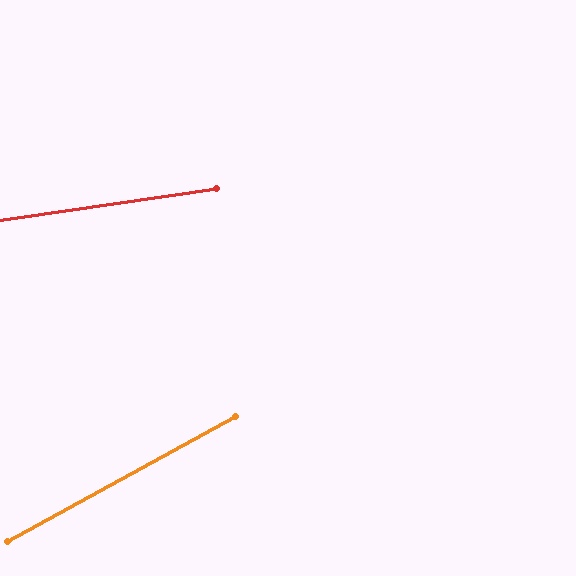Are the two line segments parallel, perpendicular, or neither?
Neither parallel nor perpendicular — they differ by about 21°.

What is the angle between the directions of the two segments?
Approximately 21 degrees.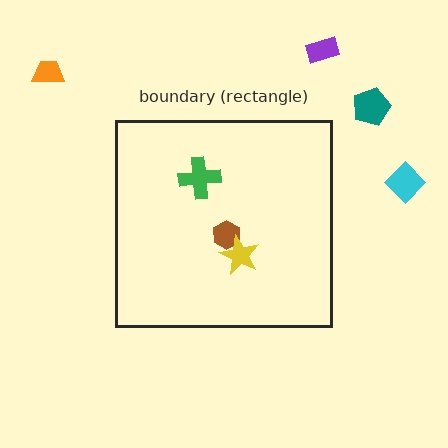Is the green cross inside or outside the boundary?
Inside.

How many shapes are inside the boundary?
3 inside, 4 outside.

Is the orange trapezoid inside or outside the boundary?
Outside.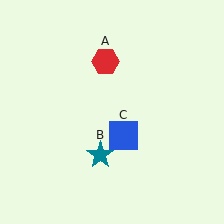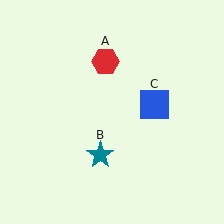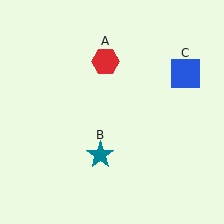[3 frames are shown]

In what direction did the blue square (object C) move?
The blue square (object C) moved up and to the right.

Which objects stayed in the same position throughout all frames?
Red hexagon (object A) and teal star (object B) remained stationary.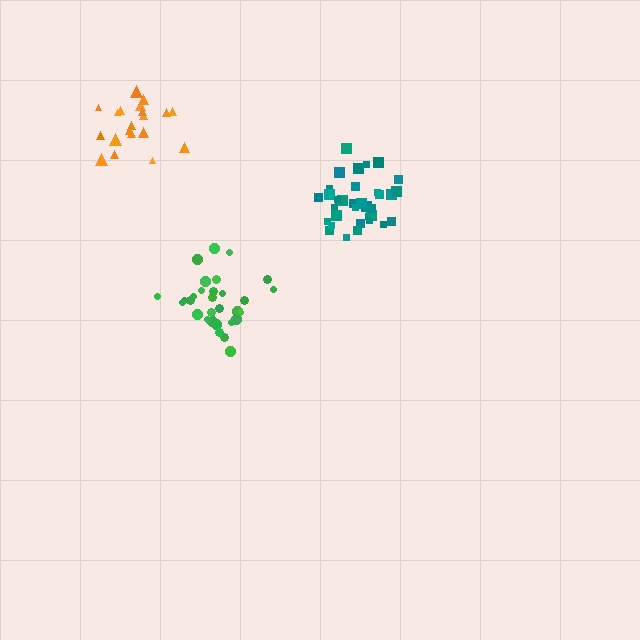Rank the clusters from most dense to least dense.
teal, green, orange.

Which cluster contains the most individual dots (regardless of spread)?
Teal (35).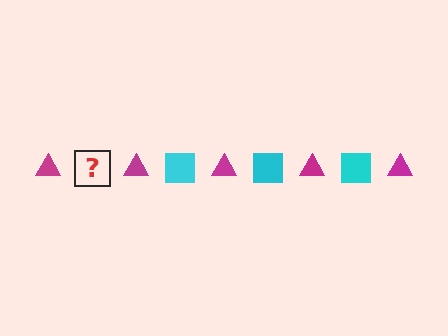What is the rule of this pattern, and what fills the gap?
The rule is that the pattern alternates between magenta triangle and cyan square. The gap should be filled with a cyan square.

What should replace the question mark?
The question mark should be replaced with a cyan square.